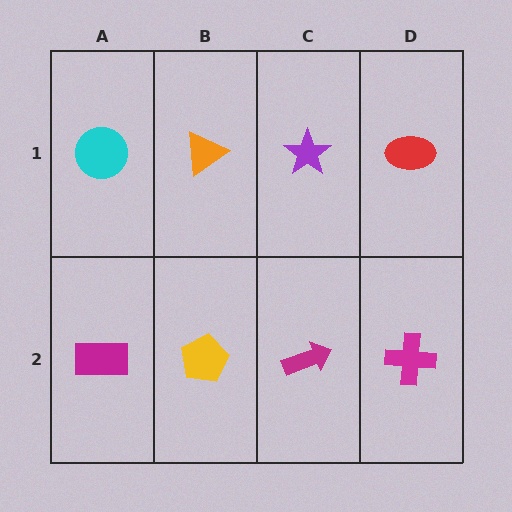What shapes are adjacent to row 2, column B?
An orange triangle (row 1, column B), a magenta rectangle (row 2, column A), a magenta arrow (row 2, column C).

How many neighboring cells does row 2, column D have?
2.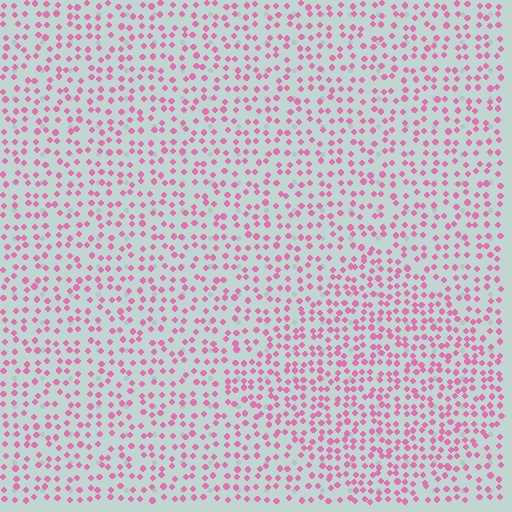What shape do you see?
I see a diamond.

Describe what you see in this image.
The image contains small pink elements arranged at two different densities. A diamond-shaped region is visible where the elements are more densely packed than the surrounding area.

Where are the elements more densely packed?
The elements are more densely packed inside the diamond boundary.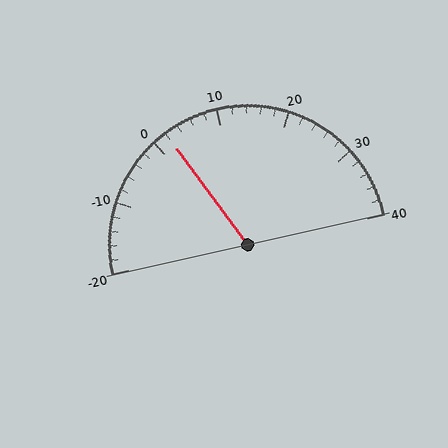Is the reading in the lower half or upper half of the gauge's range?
The reading is in the lower half of the range (-20 to 40).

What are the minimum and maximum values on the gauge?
The gauge ranges from -20 to 40.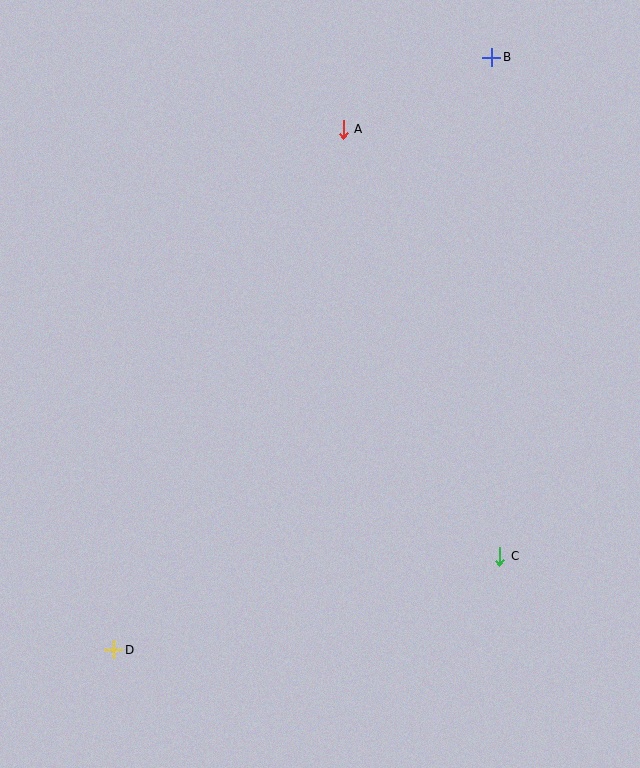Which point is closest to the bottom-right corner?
Point C is closest to the bottom-right corner.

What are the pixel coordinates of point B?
Point B is at (492, 57).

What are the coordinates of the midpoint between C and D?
The midpoint between C and D is at (307, 603).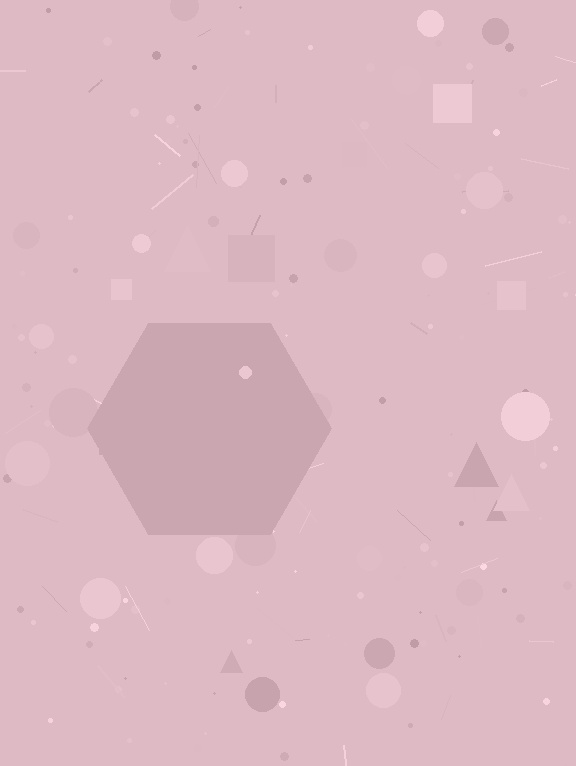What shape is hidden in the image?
A hexagon is hidden in the image.